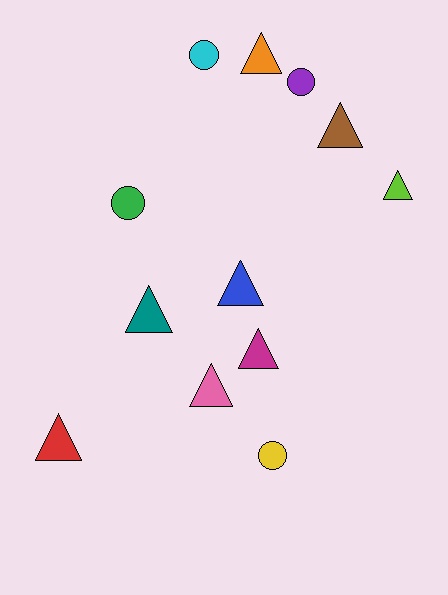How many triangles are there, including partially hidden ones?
There are 8 triangles.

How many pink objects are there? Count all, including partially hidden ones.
There is 1 pink object.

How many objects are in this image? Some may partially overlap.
There are 12 objects.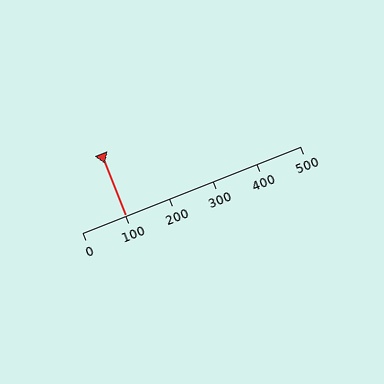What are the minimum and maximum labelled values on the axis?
The axis runs from 0 to 500.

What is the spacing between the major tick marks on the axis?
The major ticks are spaced 100 apart.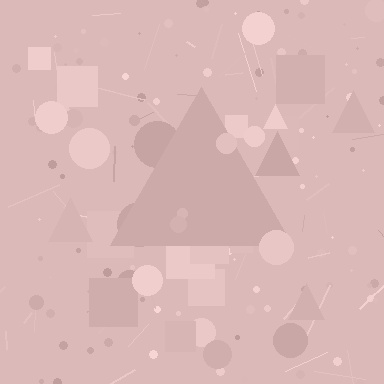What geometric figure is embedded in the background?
A triangle is embedded in the background.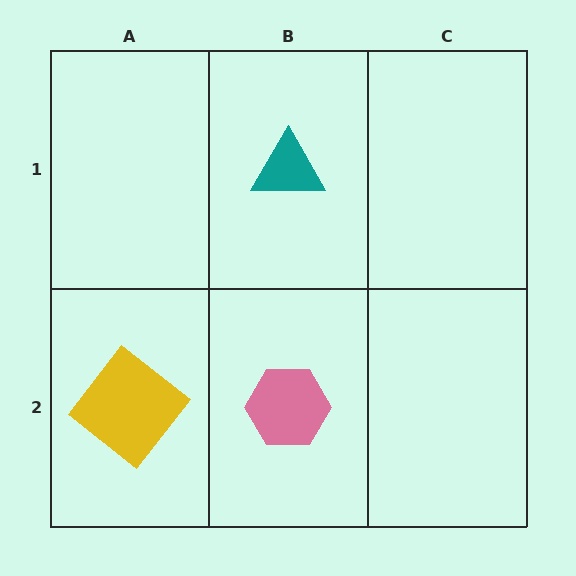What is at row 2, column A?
A yellow diamond.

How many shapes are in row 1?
1 shape.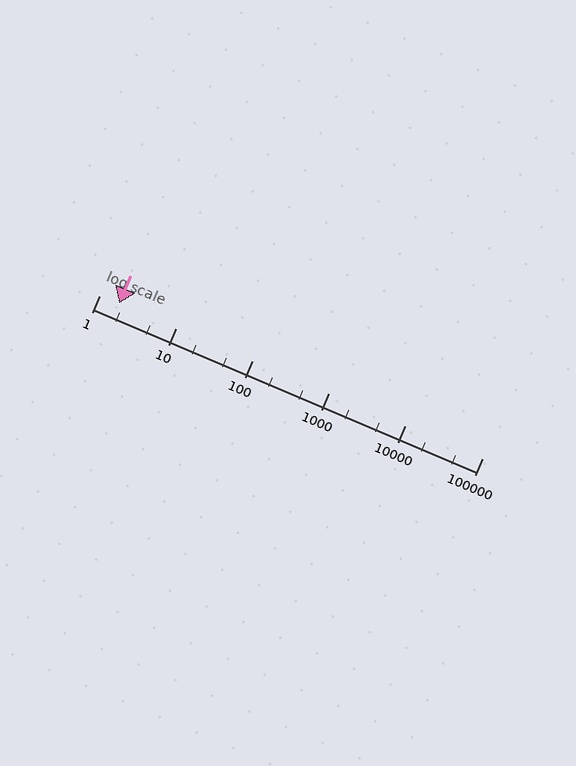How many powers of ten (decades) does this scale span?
The scale spans 5 decades, from 1 to 100000.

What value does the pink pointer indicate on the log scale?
The pointer indicates approximately 1.8.